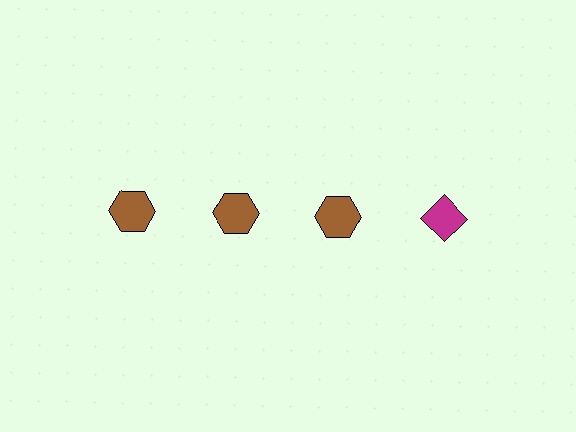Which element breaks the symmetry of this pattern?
The magenta diamond in the top row, second from right column breaks the symmetry. All other shapes are brown hexagons.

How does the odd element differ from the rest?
It differs in both color (magenta instead of brown) and shape (diamond instead of hexagon).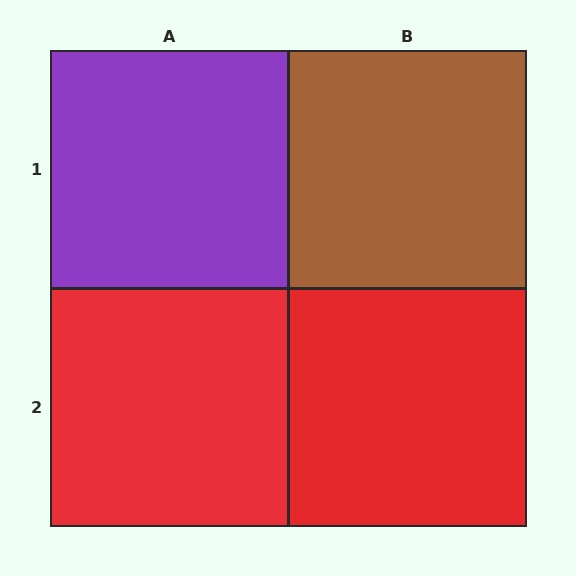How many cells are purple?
1 cell is purple.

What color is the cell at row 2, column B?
Red.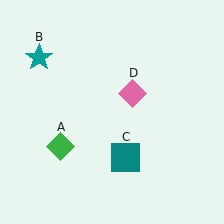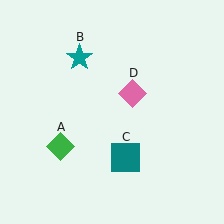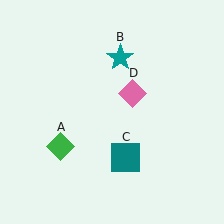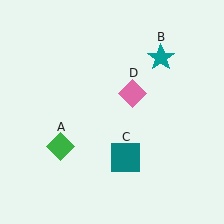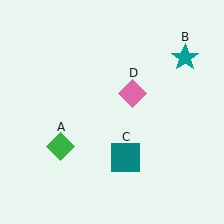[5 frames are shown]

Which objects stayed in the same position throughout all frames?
Green diamond (object A) and teal square (object C) and pink diamond (object D) remained stationary.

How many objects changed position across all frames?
1 object changed position: teal star (object B).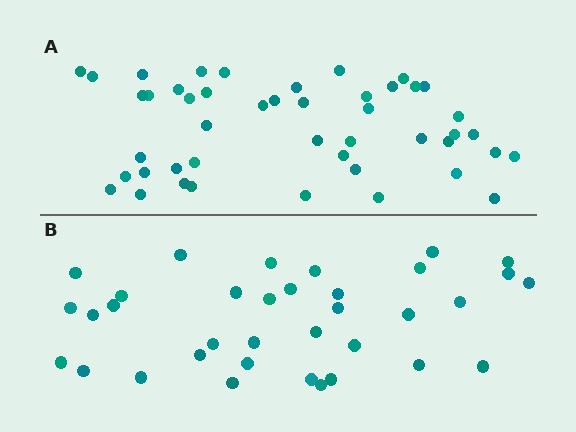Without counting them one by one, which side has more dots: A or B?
Region A (the top region) has more dots.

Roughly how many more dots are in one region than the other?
Region A has roughly 12 or so more dots than region B.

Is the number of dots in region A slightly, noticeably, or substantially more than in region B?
Region A has noticeably more, but not dramatically so. The ratio is roughly 1.3 to 1.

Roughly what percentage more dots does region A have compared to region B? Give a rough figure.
About 30% more.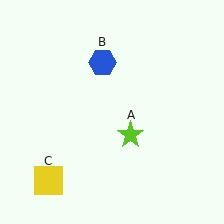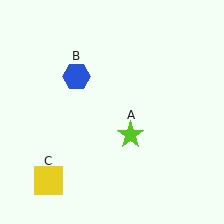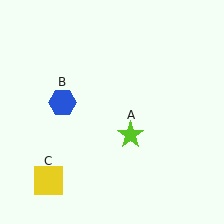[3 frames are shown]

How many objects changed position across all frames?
1 object changed position: blue hexagon (object B).